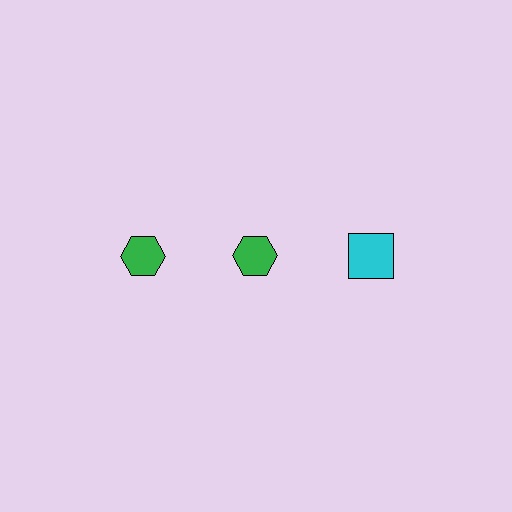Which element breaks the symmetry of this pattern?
The cyan square in the top row, center column breaks the symmetry. All other shapes are green hexagons.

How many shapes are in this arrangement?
There are 3 shapes arranged in a grid pattern.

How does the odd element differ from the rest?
It differs in both color (cyan instead of green) and shape (square instead of hexagon).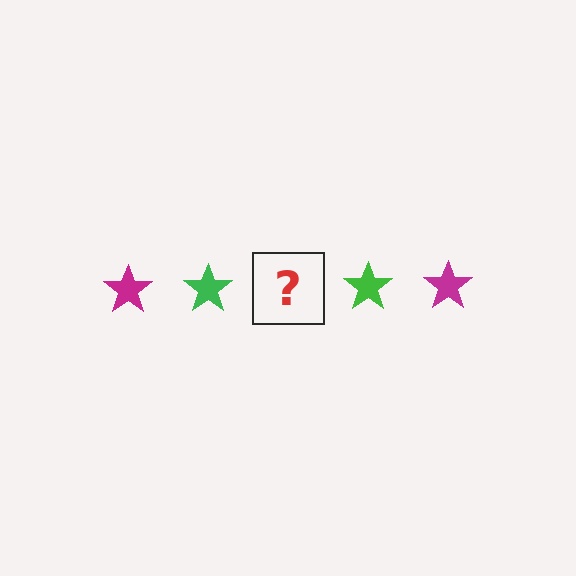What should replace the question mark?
The question mark should be replaced with a magenta star.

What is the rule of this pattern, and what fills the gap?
The rule is that the pattern cycles through magenta, green stars. The gap should be filled with a magenta star.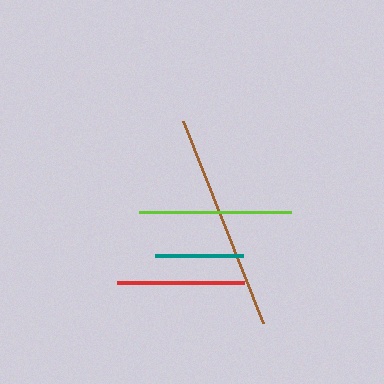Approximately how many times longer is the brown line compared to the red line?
The brown line is approximately 1.7 times the length of the red line.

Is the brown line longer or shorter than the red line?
The brown line is longer than the red line.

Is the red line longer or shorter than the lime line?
The lime line is longer than the red line.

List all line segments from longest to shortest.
From longest to shortest: brown, lime, red, teal.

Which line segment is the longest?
The brown line is the longest at approximately 218 pixels.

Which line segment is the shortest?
The teal line is the shortest at approximately 89 pixels.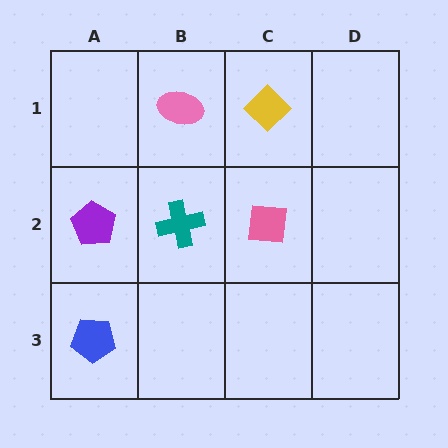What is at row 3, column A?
A blue pentagon.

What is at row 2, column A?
A purple pentagon.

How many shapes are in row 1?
2 shapes.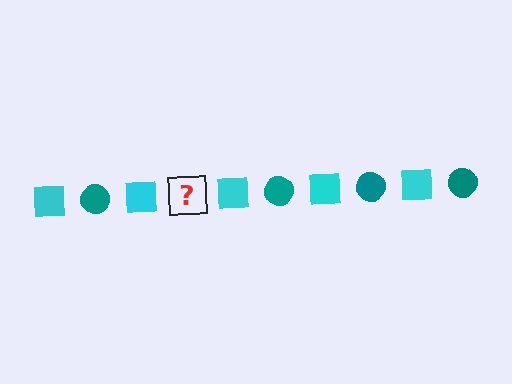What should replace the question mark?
The question mark should be replaced with a teal circle.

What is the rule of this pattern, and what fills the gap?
The rule is that the pattern alternates between cyan square and teal circle. The gap should be filled with a teal circle.